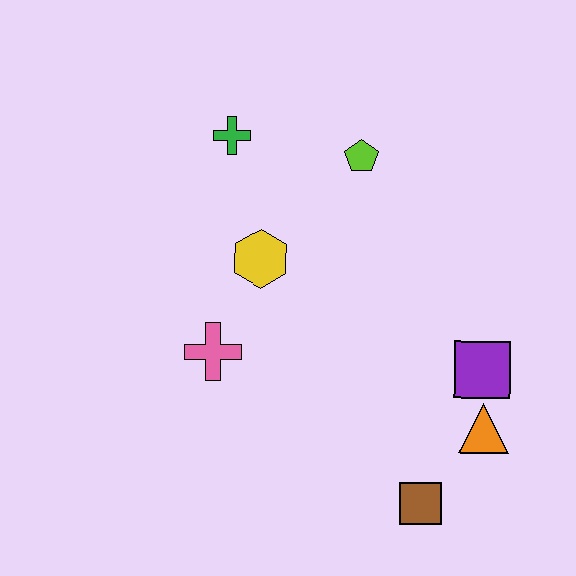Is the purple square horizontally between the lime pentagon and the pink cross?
No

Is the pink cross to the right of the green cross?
No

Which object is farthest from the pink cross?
The orange triangle is farthest from the pink cross.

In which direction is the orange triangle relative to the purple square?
The orange triangle is below the purple square.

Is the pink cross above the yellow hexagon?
No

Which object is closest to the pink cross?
The yellow hexagon is closest to the pink cross.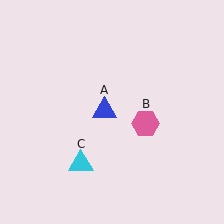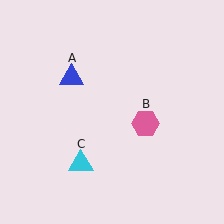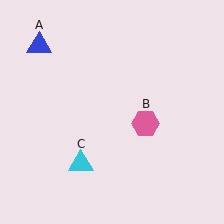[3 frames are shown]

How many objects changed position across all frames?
1 object changed position: blue triangle (object A).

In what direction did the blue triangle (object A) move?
The blue triangle (object A) moved up and to the left.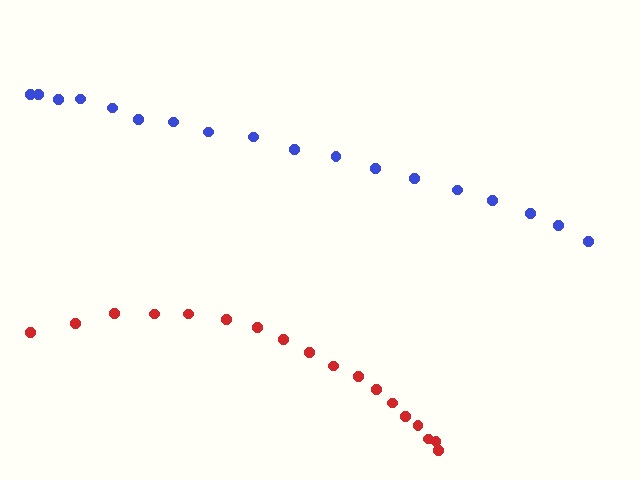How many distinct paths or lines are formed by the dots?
There are 2 distinct paths.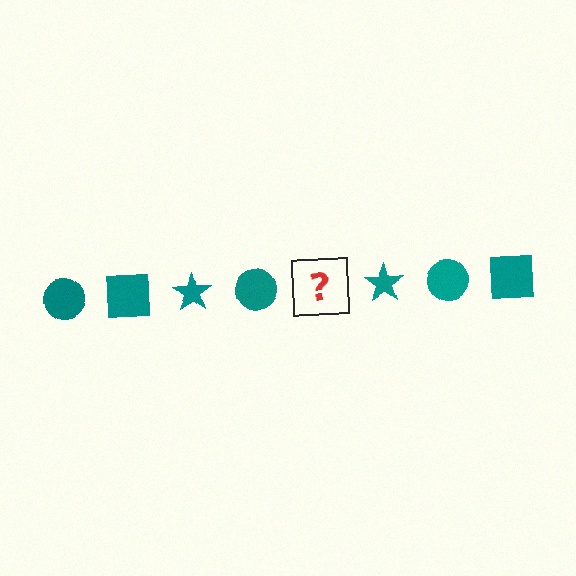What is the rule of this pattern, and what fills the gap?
The rule is that the pattern cycles through circle, square, star shapes in teal. The gap should be filled with a teal square.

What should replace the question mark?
The question mark should be replaced with a teal square.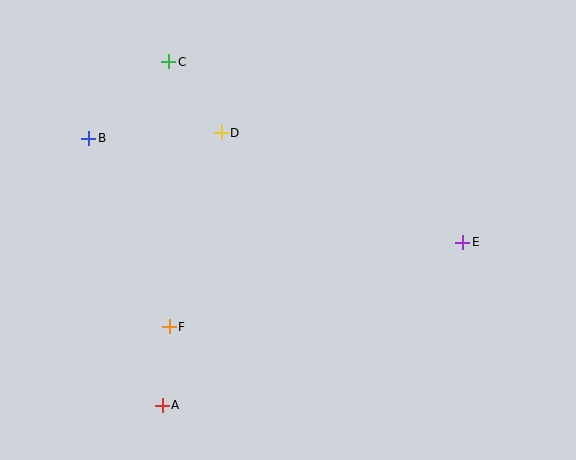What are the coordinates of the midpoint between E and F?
The midpoint between E and F is at (316, 285).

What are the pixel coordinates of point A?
Point A is at (162, 405).